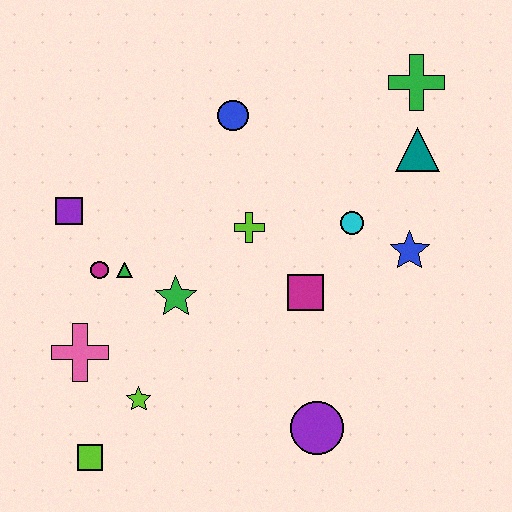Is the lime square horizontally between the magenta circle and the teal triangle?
No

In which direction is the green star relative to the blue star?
The green star is to the left of the blue star.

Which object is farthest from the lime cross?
The lime square is farthest from the lime cross.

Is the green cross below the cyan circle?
No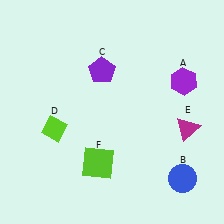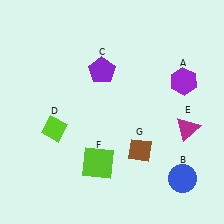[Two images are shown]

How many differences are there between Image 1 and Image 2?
There is 1 difference between the two images.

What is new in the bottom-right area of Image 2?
A brown diamond (G) was added in the bottom-right area of Image 2.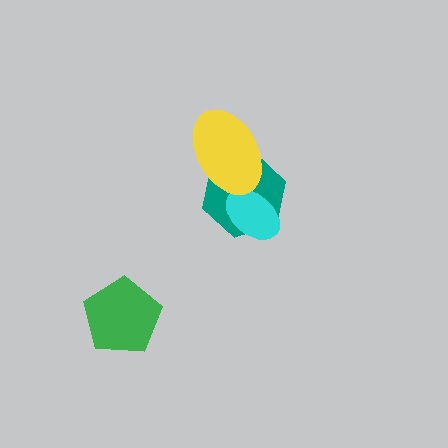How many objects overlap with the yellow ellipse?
2 objects overlap with the yellow ellipse.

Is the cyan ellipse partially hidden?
Yes, it is partially covered by another shape.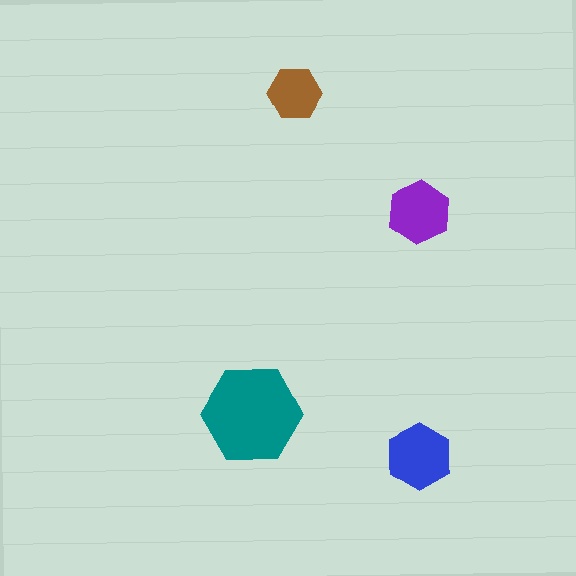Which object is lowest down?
The blue hexagon is bottommost.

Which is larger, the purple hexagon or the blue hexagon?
The blue one.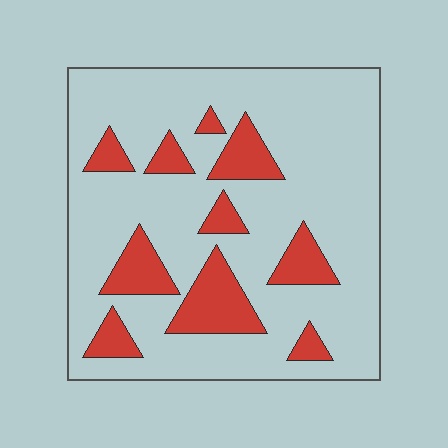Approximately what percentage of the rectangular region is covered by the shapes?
Approximately 20%.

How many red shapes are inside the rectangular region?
10.